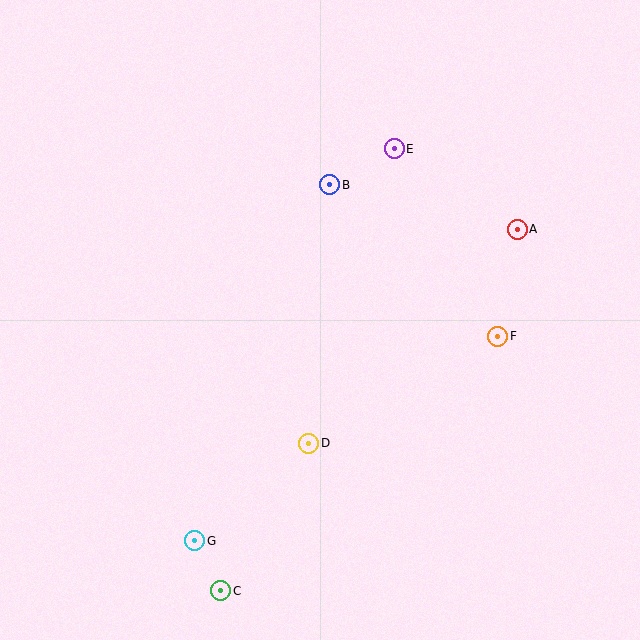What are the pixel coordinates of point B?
Point B is at (330, 185).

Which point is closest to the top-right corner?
Point A is closest to the top-right corner.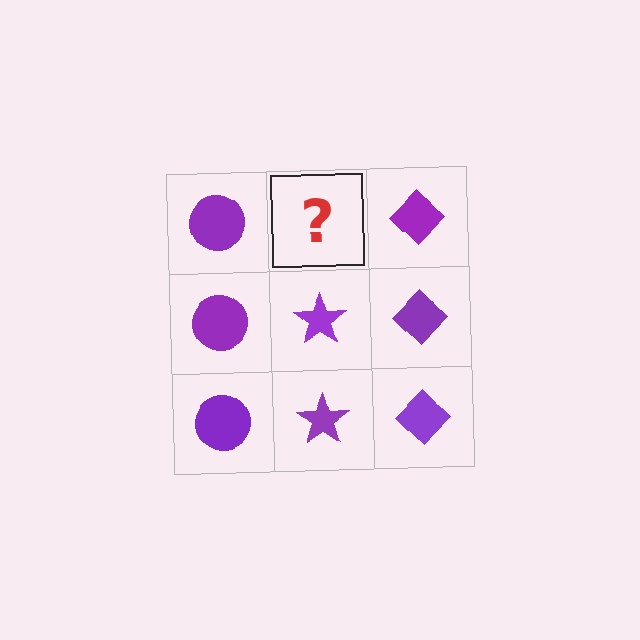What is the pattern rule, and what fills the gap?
The rule is that each column has a consistent shape. The gap should be filled with a purple star.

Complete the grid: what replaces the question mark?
The question mark should be replaced with a purple star.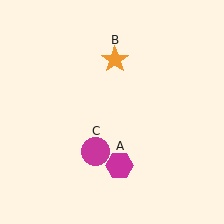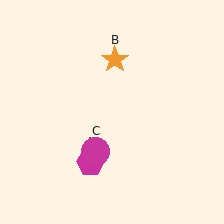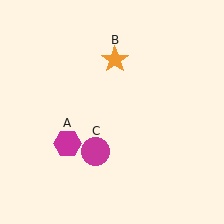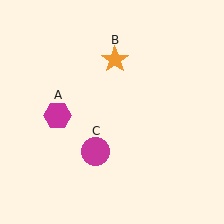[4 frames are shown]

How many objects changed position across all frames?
1 object changed position: magenta hexagon (object A).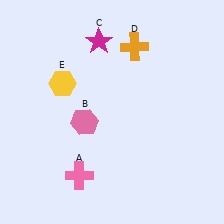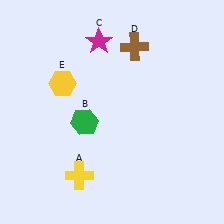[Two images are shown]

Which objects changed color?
A changed from pink to yellow. B changed from pink to green. D changed from orange to brown.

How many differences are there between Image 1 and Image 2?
There are 3 differences between the two images.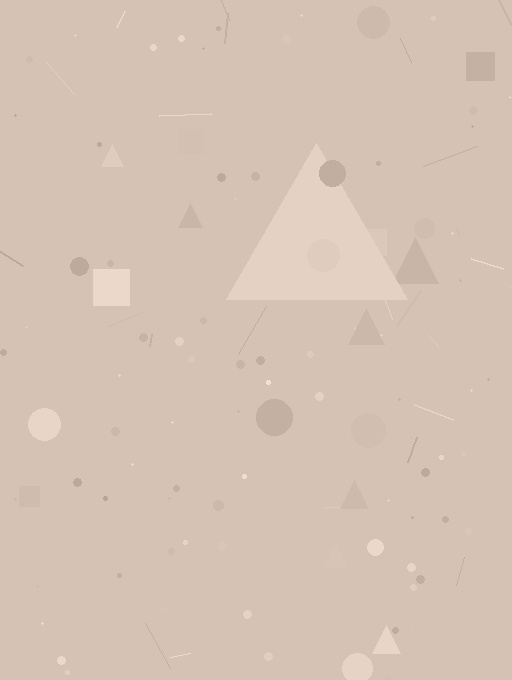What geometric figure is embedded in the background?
A triangle is embedded in the background.